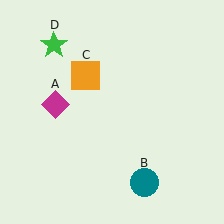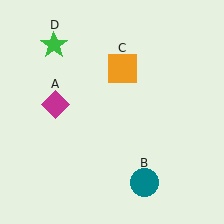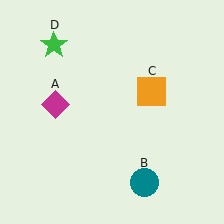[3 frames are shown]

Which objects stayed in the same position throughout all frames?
Magenta diamond (object A) and teal circle (object B) and green star (object D) remained stationary.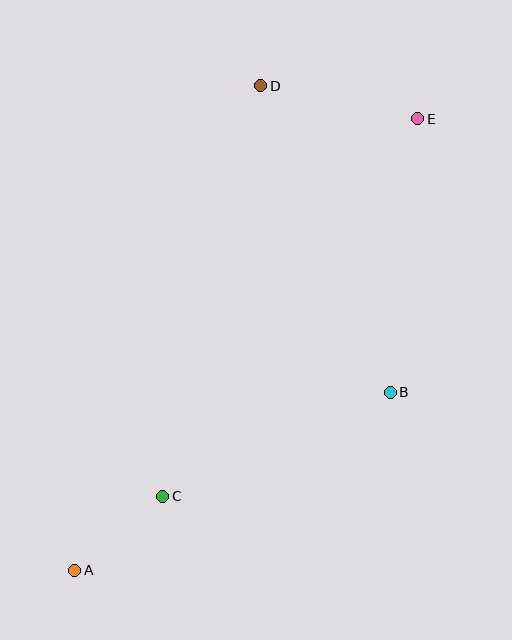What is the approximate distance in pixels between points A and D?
The distance between A and D is approximately 519 pixels.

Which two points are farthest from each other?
Points A and E are farthest from each other.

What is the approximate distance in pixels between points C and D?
The distance between C and D is approximately 422 pixels.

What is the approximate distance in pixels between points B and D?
The distance between B and D is approximately 333 pixels.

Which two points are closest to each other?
Points A and C are closest to each other.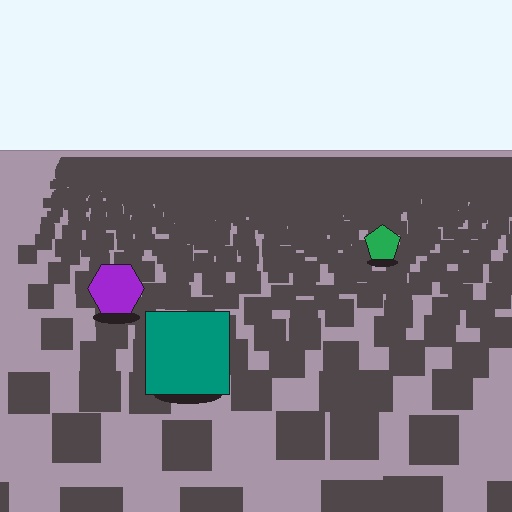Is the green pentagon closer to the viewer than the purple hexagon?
No. The purple hexagon is closer — you can tell from the texture gradient: the ground texture is coarser near it.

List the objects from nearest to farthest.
From nearest to farthest: the teal square, the purple hexagon, the green pentagon.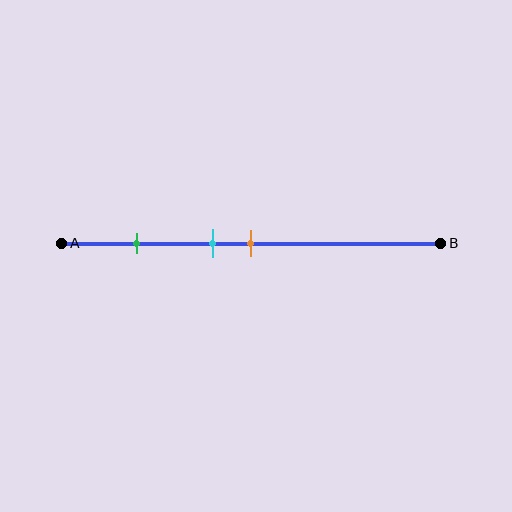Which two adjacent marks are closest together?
The cyan and orange marks are the closest adjacent pair.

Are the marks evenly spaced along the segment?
No, the marks are not evenly spaced.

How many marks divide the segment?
There are 3 marks dividing the segment.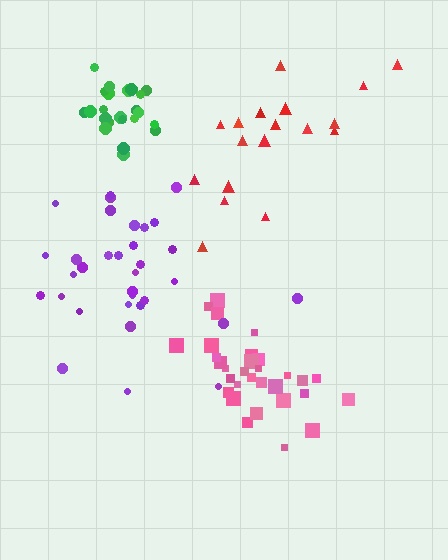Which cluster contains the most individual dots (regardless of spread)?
Purple (33).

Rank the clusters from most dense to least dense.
green, pink, purple, red.